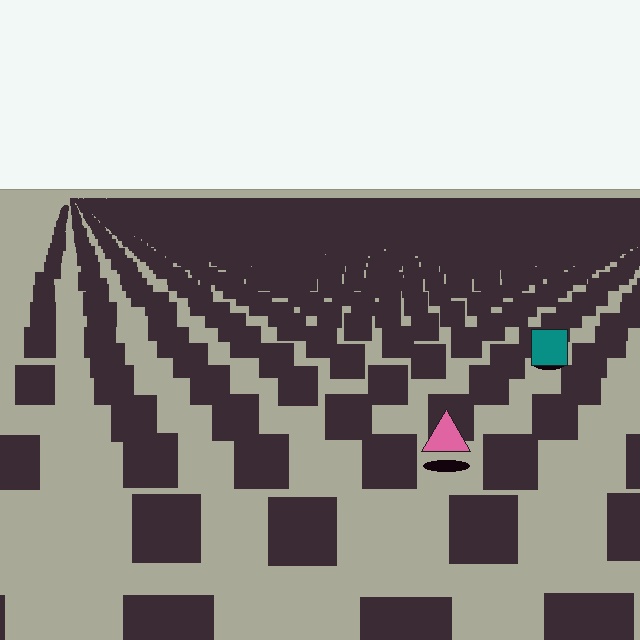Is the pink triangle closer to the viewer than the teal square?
Yes. The pink triangle is closer — you can tell from the texture gradient: the ground texture is coarser near it.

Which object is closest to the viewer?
The pink triangle is closest. The texture marks near it are larger and more spread out.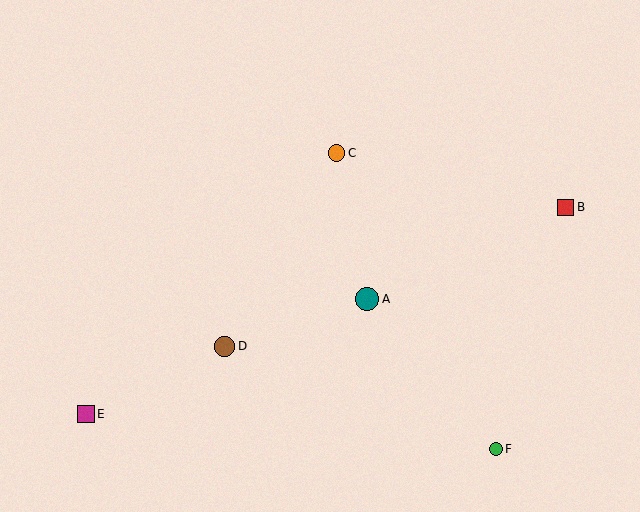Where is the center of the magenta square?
The center of the magenta square is at (86, 414).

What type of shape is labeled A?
Shape A is a teal circle.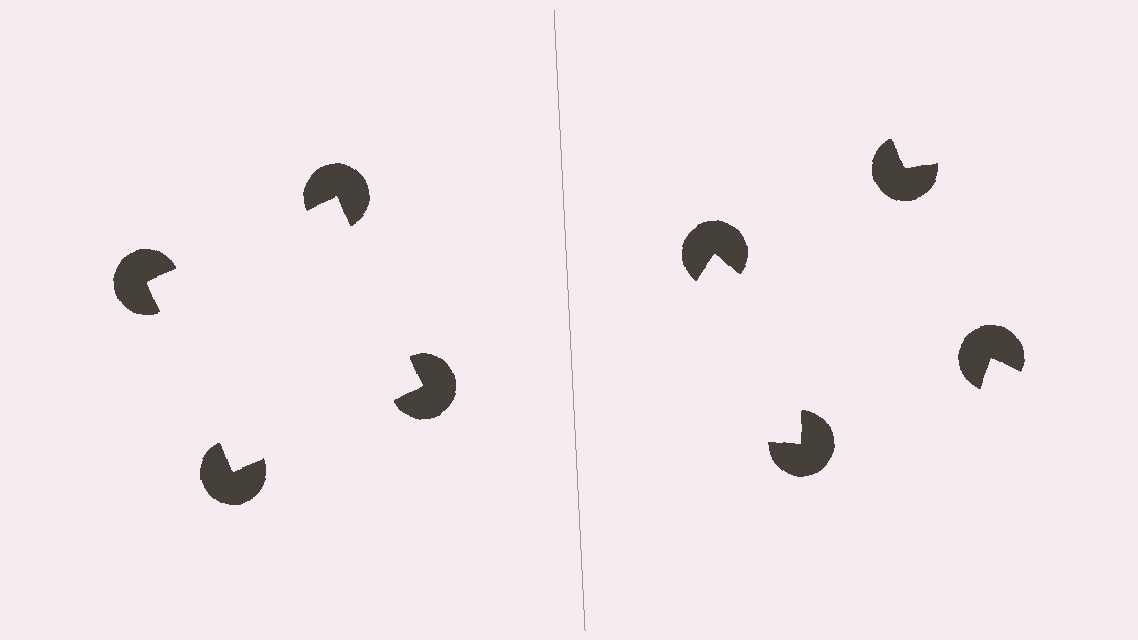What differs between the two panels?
The pac-man discs are positioned identically on both sides; only the wedge orientations differ. On the left they align to a square; on the right they are misaligned.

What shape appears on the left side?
An illusory square.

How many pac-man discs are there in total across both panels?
8 — 4 on each side.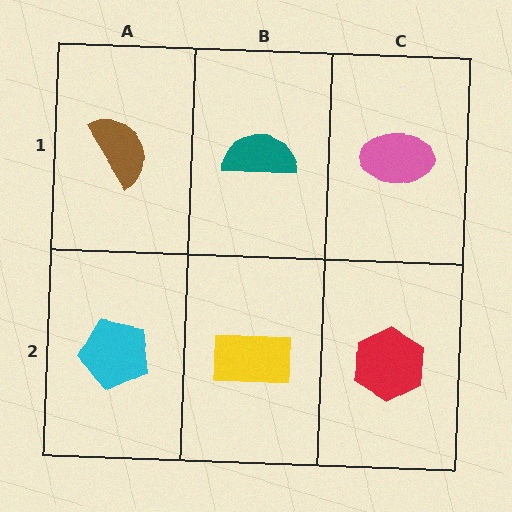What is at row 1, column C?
A pink ellipse.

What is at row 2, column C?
A red hexagon.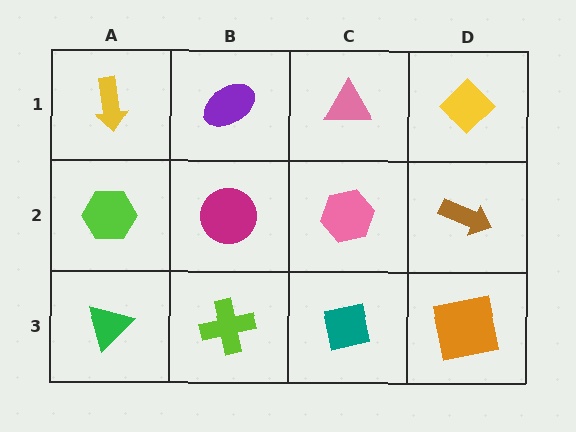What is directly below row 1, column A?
A lime hexagon.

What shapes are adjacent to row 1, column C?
A pink hexagon (row 2, column C), a purple ellipse (row 1, column B), a yellow diamond (row 1, column D).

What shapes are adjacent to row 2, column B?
A purple ellipse (row 1, column B), a lime cross (row 3, column B), a lime hexagon (row 2, column A), a pink hexagon (row 2, column C).